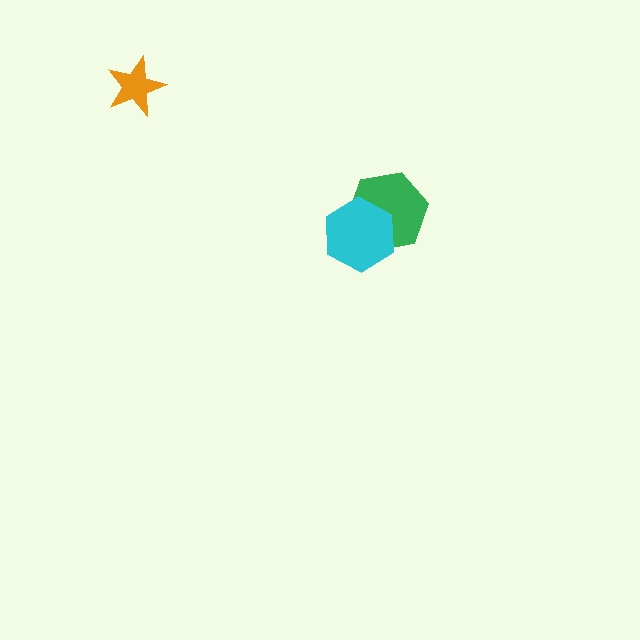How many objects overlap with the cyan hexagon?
1 object overlaps with the cyan hexagon.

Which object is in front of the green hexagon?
The cyan hexagon is in front of the green hexagon.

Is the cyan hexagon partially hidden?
No, no other shape covers it.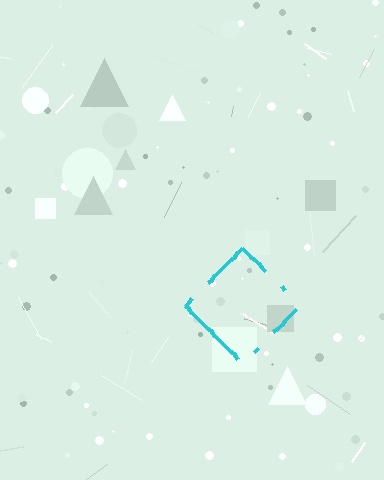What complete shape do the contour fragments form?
The contour fragments form a diamond.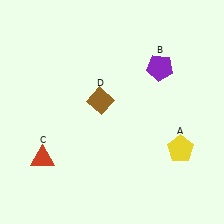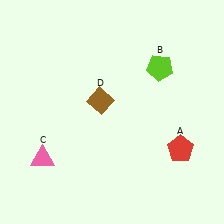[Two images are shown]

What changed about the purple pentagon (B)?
In Image 1, B is purple. In Image 2, it changed to lime.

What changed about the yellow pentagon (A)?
In Image 1, A is yellow. In Image 2, it changed to red.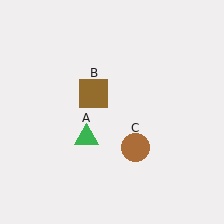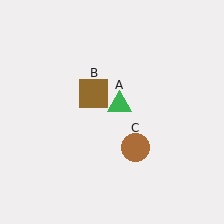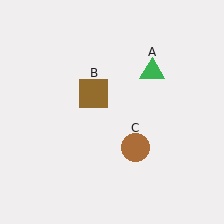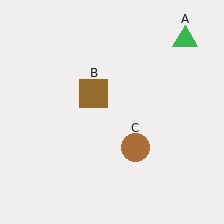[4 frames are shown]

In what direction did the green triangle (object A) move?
The green triangle (object A) moved up and to the right.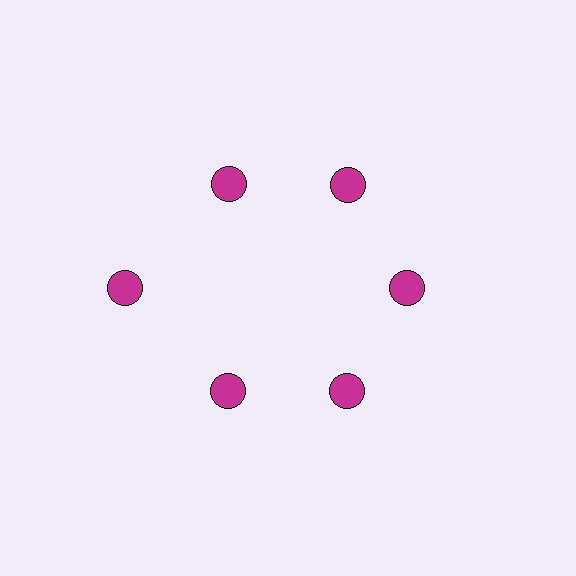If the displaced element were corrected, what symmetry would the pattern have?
It would have 6-fold rotational symmetry — the pattern would map onto itself every 60 degrees.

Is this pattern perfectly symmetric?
No. The 6 magenta circles are arranged in a ring, but one element near the 9 o'clock position is pushed outward from the center, breaking the 6-fold rotational symmetry.